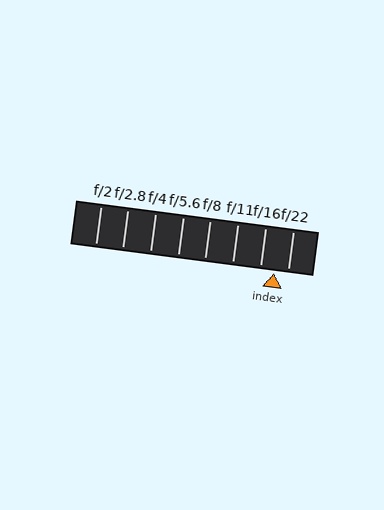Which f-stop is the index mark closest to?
The index mark is closest to f/16.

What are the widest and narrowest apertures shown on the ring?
The widest aperture shown is f/2 and the narrowest is f/22.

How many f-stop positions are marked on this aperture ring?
There are 8 f-stop positions marked.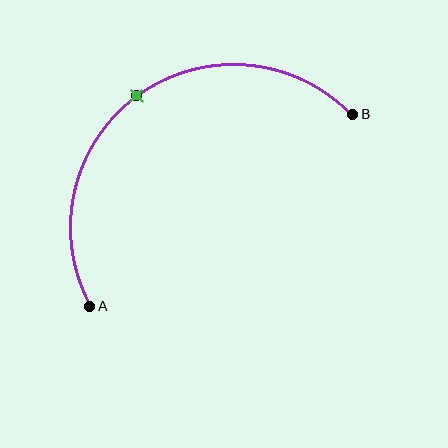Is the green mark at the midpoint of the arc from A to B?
Yes. The green mark lies on the arc at equal arc-length from both A and B — it is the arc midpoint.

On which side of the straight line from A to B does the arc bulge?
The arc bulges above and to the left of the straight line connecting A and B.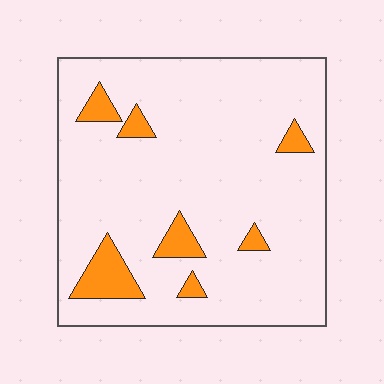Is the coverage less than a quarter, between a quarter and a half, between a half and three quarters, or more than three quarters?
Less than a quarter.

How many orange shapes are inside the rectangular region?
7.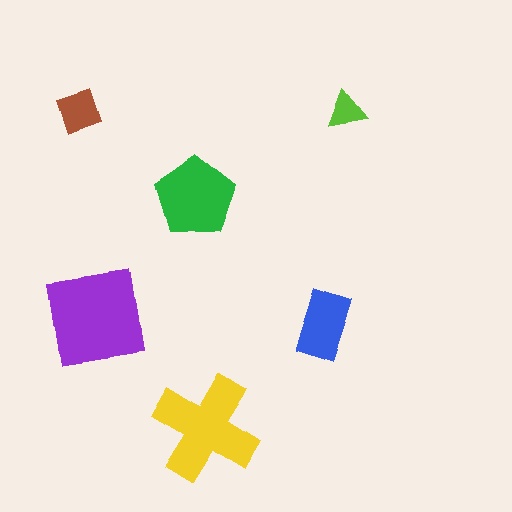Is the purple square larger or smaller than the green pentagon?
Larger.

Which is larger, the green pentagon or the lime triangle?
The green pentagon.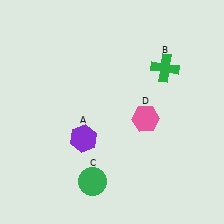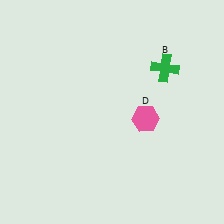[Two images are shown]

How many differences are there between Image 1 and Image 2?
There are 2 differences between the two images.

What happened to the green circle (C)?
The green circle (C) was removed in Image 2. It was in the bottom-left area of Image 1.